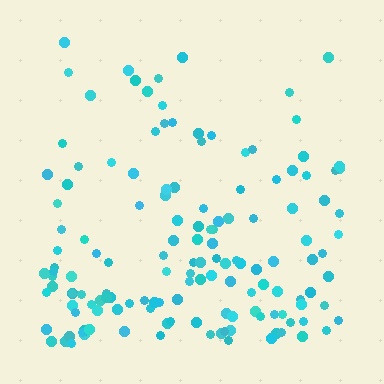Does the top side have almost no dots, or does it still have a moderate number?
Still a moderate number, just noticeably fewer than the bottom.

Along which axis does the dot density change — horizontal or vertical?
Vertical.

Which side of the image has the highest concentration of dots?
The bottom.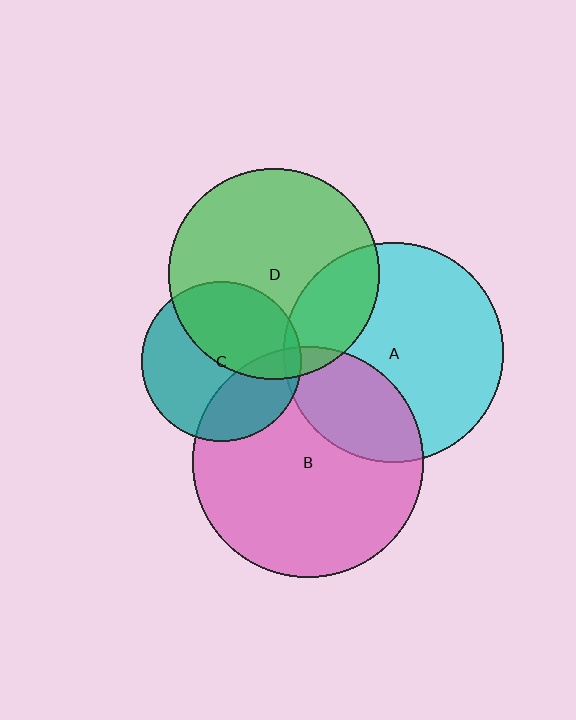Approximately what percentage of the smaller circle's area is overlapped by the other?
Approximately 5%.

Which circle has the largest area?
Circle B (pink).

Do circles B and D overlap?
Yes.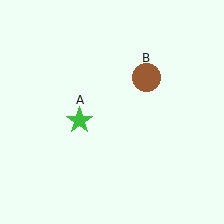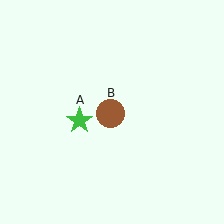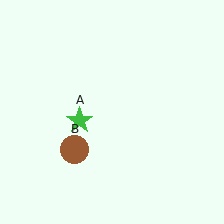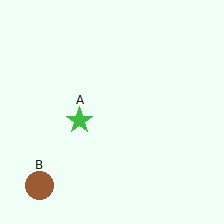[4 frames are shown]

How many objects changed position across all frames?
1 object changed position: brown circle (object B).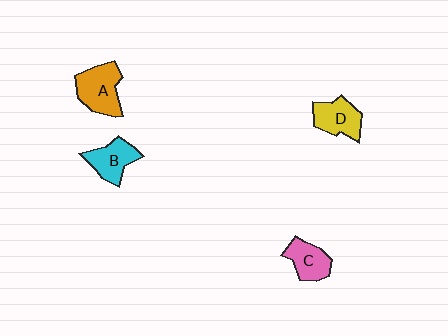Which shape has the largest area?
Shape A (orange).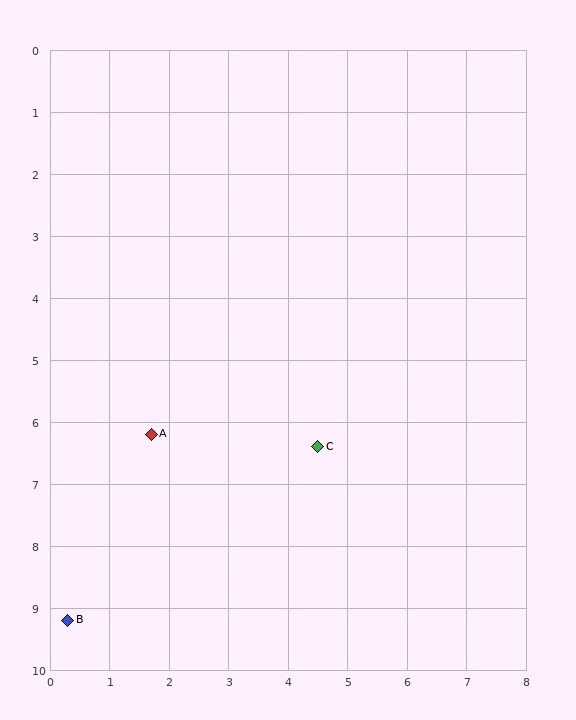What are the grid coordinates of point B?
Point B is at approximately (0.3, 9.2).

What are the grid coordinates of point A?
Point A is at approximately (1.7, 6.2).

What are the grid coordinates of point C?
Point C is at approximately (4.5, 6.4).